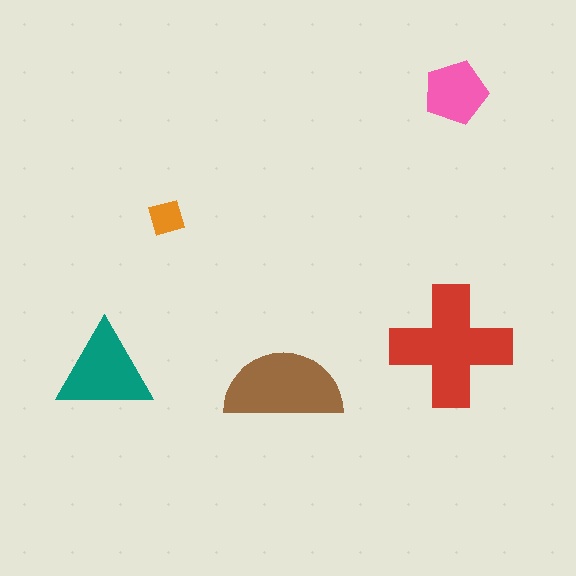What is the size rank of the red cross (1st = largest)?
1st.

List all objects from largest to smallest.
The red cross, the brown semicircle, the teal triangle, the pink pentagon, the orange square.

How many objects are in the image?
There are 5 objects in the image.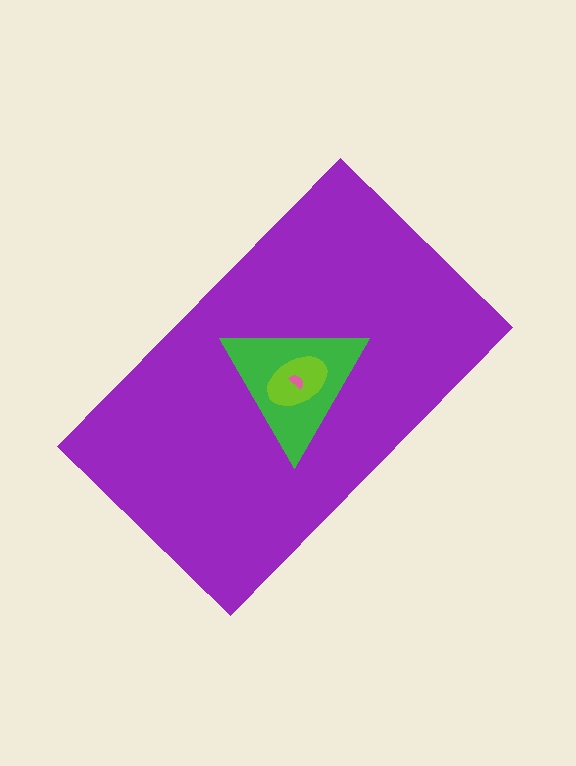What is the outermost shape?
The purple rectangle.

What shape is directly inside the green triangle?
The lime ellipse.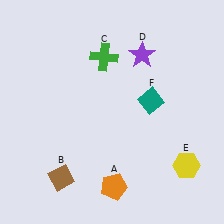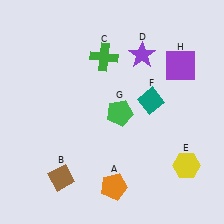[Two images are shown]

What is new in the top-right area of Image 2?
A purple square (H) was added in the top-right area of Image 2.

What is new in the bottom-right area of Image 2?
A green pentagon (G) was added in the bottom-right area of Image 2.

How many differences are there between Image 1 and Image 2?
There are 2 differences between the two images.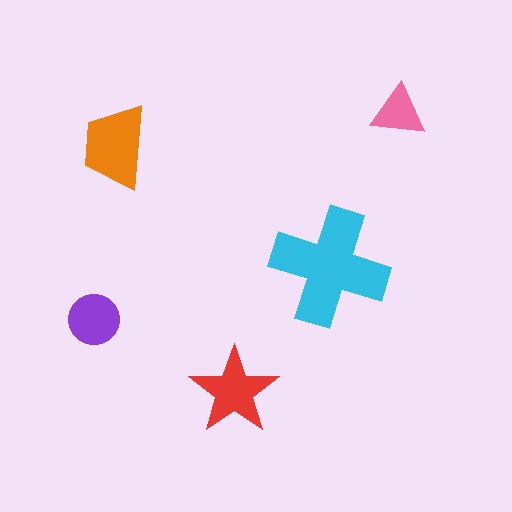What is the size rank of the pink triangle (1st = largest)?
5th.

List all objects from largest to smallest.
The cyan cross, the orange trapezoid, the red star, the purple circle, the pink triangle.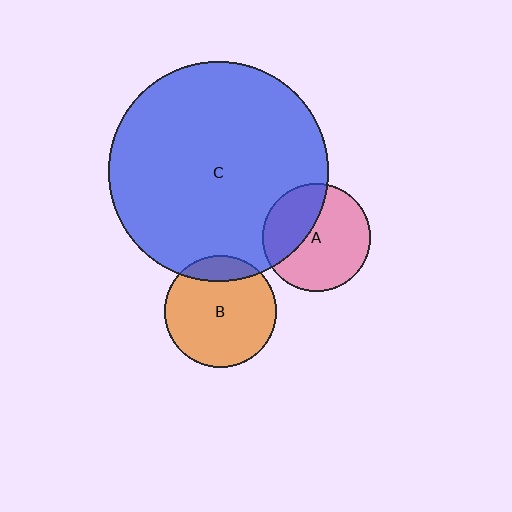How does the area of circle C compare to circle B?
Approximately 3.9 times.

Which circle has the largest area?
Circle C (blue).